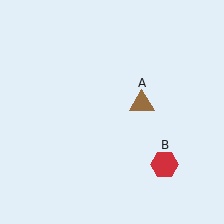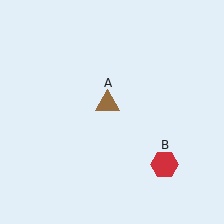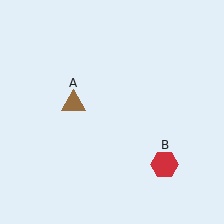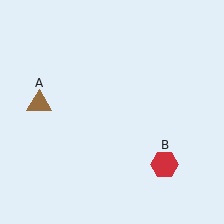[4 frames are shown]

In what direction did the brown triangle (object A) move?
The brown triangle (object A) moved left.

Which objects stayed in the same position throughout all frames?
Red hexagon (object B) remained stationary.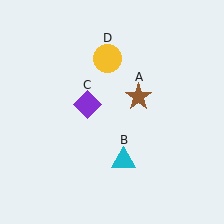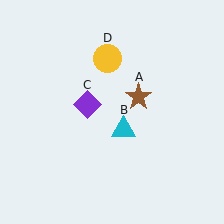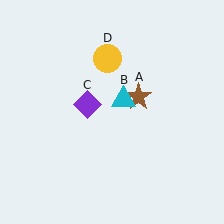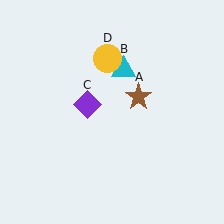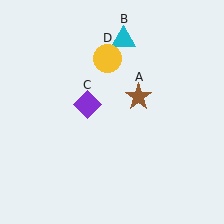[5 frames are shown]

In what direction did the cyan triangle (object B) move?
The cyan triangle (object B) moved up.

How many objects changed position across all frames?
1 object changed position: cyan triangle (object B).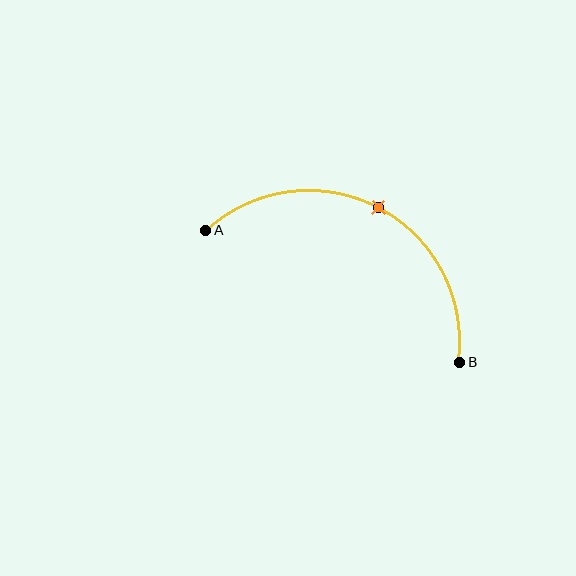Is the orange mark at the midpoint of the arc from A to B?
Yes. The orange mark lies on the arc at equal arc-length from both A and B — it is the arc midpoint.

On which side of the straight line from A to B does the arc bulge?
The arc bulges above the straight line connecting A and B.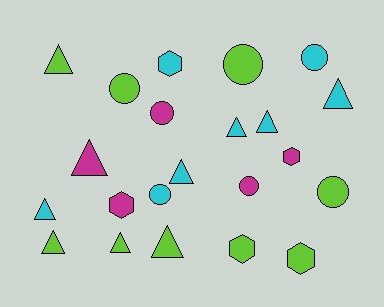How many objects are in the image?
There are 22 objects.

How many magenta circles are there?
There are 2 magenta circles.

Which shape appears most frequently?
Triangle, with 10 objects.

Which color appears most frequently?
Lime, with 9 objects.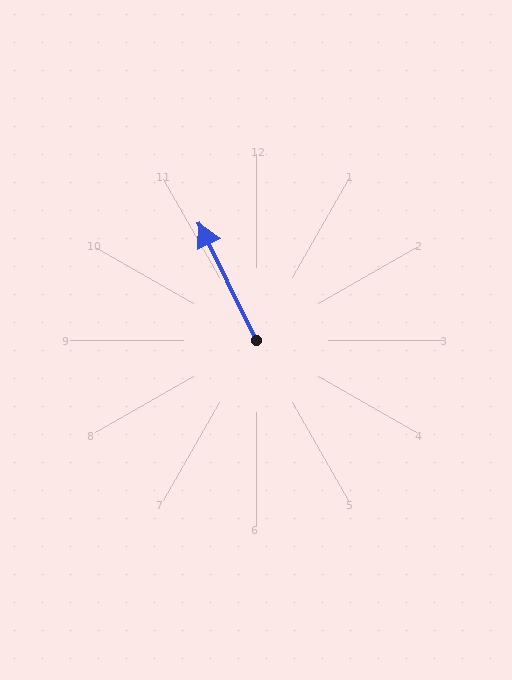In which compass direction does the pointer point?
Northwest.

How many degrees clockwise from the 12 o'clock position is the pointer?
Approximately 334 degrees.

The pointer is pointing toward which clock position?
Roughly 11 o'clock.